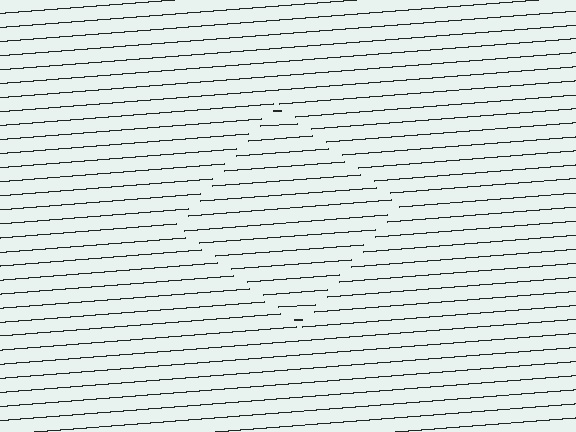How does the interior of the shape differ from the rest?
The interior of the shape contains the same grating, shifted by half a period — the contour is defined by the phase discontinuity where line-ends from the inner and outer gratings abut.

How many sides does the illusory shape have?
4 sides — the line-ends trace a square.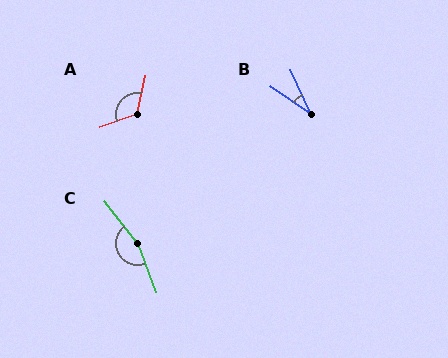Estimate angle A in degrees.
Approximately 121 degrees.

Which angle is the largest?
C, at approximately 163 degrees.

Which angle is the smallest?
B, at approximately 31 degrees.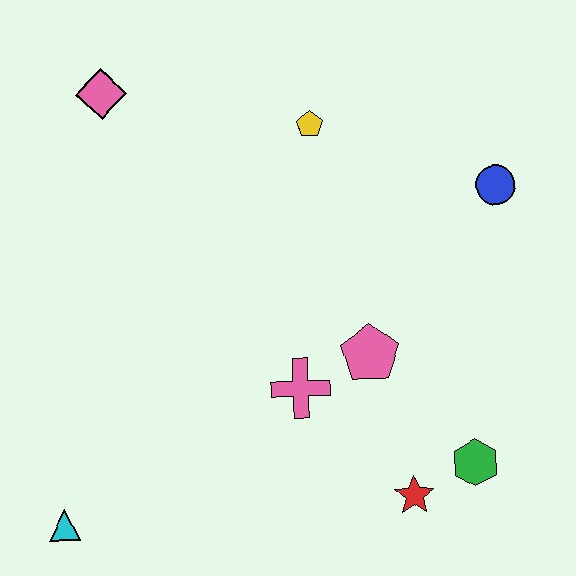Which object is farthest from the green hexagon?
The pink diamond is farthest from the green hexagon.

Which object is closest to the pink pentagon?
The pink cross is closest to the pink pentagon.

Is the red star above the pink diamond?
No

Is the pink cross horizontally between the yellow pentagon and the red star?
No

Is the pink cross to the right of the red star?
No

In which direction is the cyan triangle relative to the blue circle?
The cyan triangle is to the left of the blue circle.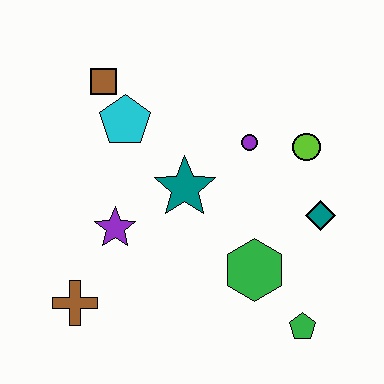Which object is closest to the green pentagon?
The green hexagon is closest to the green pentagon.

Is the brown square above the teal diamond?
Yes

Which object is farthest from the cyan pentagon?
The green pentagon is farthest from the cyan pentagon.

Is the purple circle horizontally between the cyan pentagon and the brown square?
No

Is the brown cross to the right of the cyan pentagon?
No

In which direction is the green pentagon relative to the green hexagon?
The green pentagon is below the green hexagon.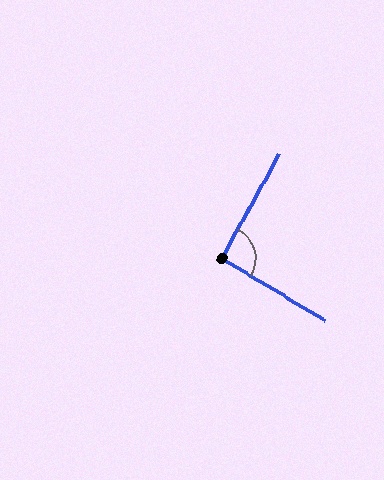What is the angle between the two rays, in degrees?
Approximately 92 degrees.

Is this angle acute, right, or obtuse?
It is approximately a right angle.